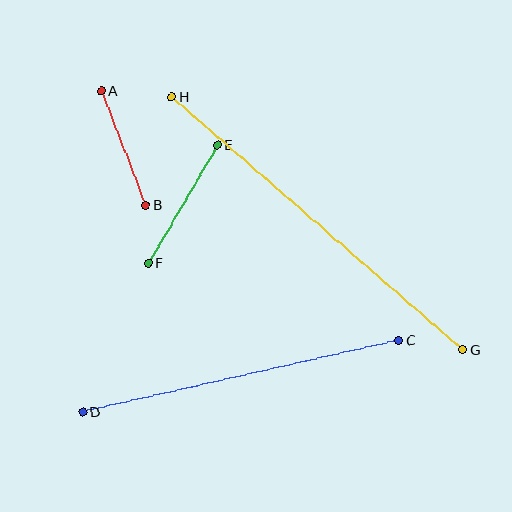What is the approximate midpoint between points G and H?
The midpoint is at approximately (317, 223) pixels.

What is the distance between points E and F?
The distance is approximately 137 pixels.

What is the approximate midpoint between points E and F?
The midpoint is at approximately (183, 204) pixels.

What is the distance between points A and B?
The distance is approximately 123 pixels.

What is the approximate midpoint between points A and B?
The midpoint is at approximately (123, 148) pixels.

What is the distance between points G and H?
The distance is approximately 386 pixels.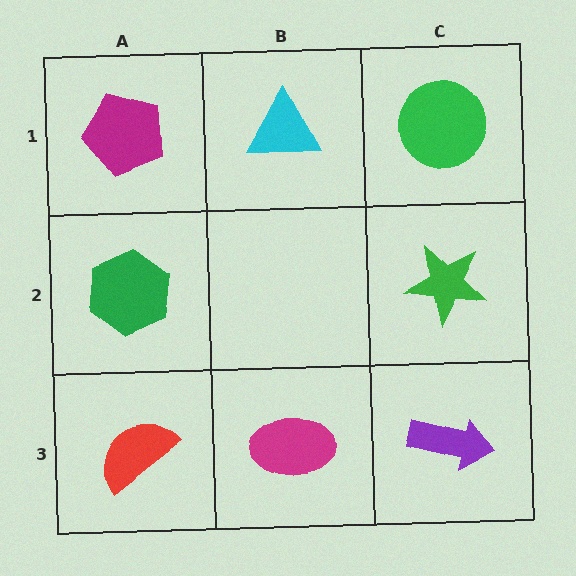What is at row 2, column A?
A green hexagon.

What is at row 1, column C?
A green circle.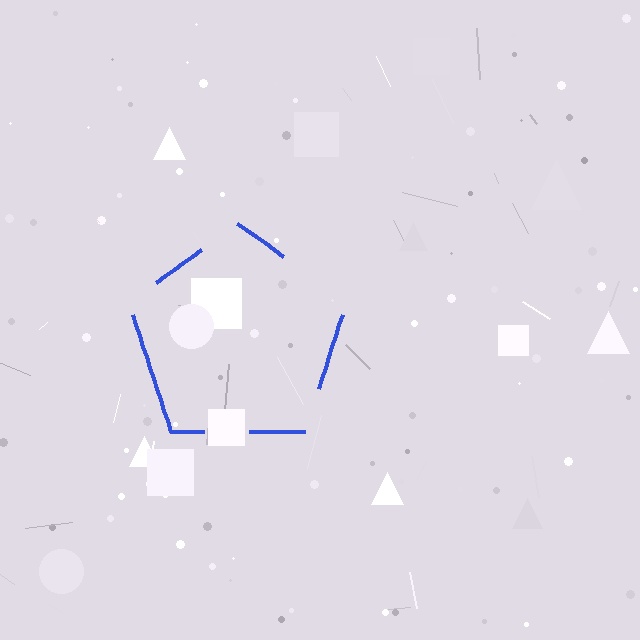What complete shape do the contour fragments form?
The contour fragments form a pentagon.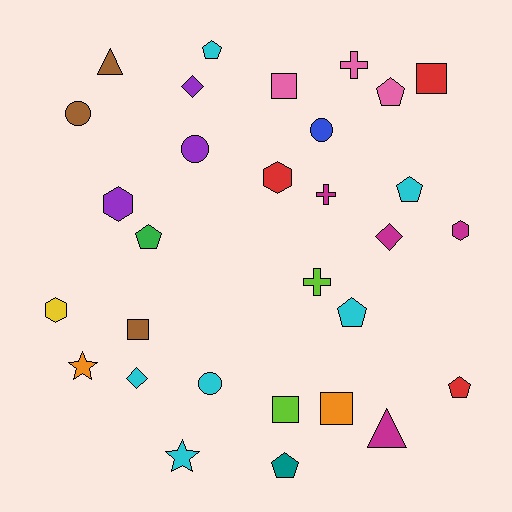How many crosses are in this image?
There are 3 crosses.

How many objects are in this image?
There are 30 objects.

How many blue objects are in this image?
There is 1 blue object.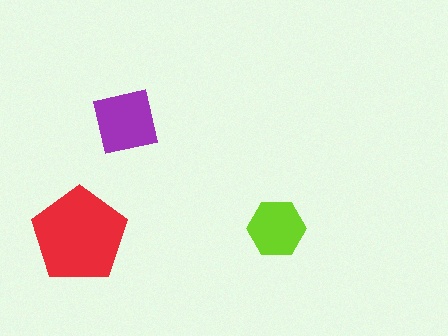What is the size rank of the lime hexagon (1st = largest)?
3rd.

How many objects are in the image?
There are 3 objects in the image.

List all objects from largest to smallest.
The red pentagon, the purple square, the lime hexagon.